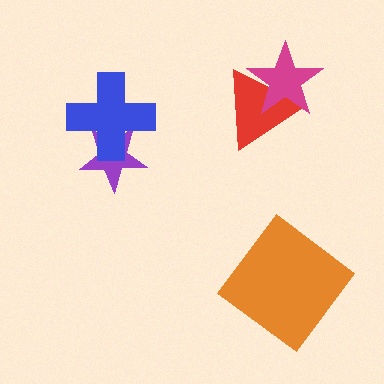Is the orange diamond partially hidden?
No, no other shape covers it.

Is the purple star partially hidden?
Yes, it is partially covered by another shape.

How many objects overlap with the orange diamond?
0 objects overlap with the orange diamond.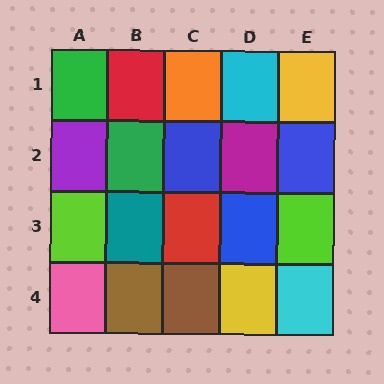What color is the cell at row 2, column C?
Blue.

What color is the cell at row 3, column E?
Lime.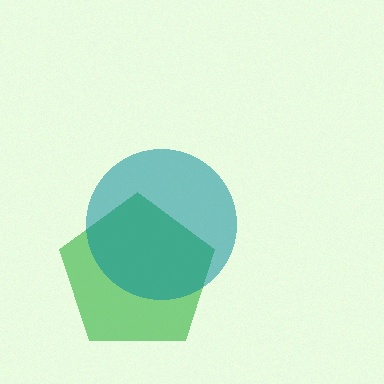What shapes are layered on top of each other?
The layered shapes are: a green pentagon, a teal circle.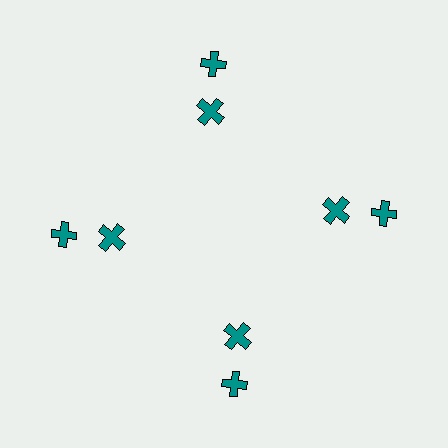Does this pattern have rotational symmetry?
Yes, this pattern has 4-fold rotational symmetry. It looks the same after rotating 90 degrees around the center.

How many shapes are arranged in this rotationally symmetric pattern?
There are 8 shapes, arranged in 4 groups of 2.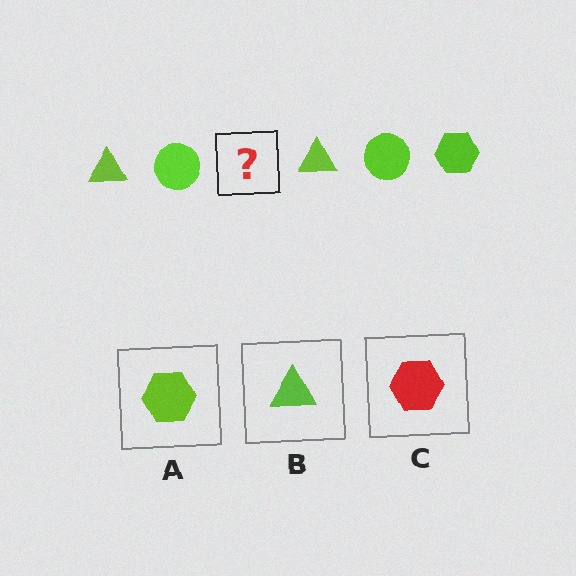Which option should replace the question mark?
Option A.